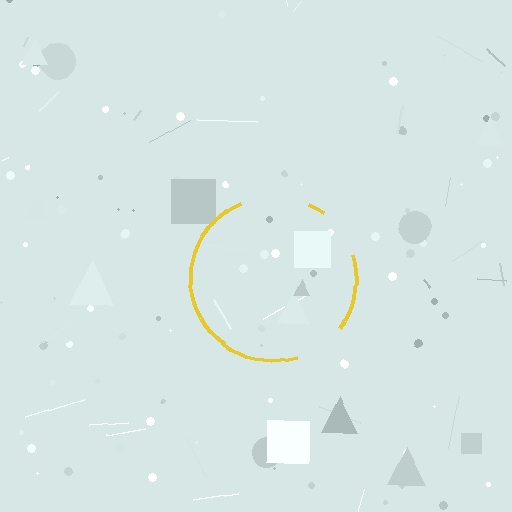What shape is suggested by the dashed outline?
The dashed outline suggests a circle.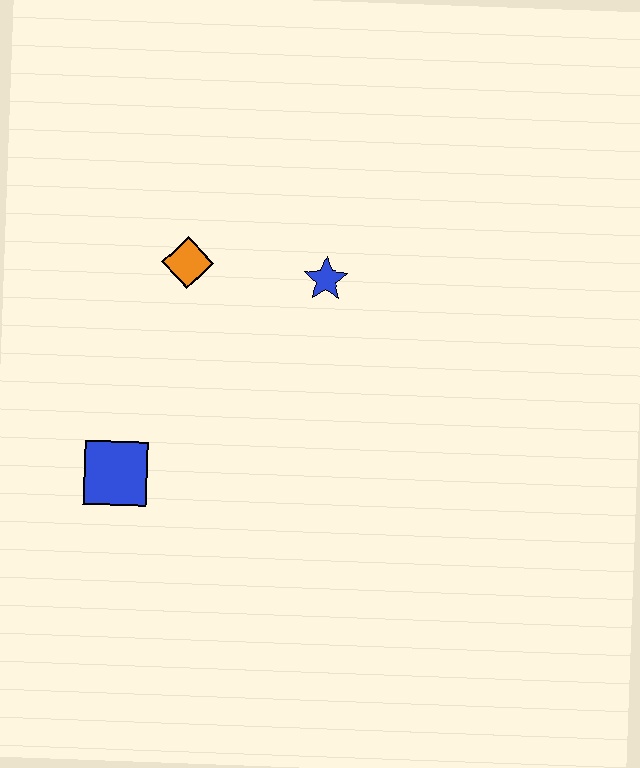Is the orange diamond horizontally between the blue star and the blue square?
Yes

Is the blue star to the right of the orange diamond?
Yes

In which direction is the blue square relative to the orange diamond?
The blue square is below the orange diamond.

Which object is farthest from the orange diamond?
The blue square is farthest from the orange diamond.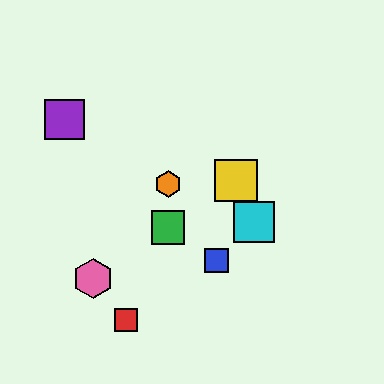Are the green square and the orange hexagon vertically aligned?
Yes, both are at x≈168.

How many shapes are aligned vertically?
2 shapes (the green square, the orange hexagon) are aligned vertically.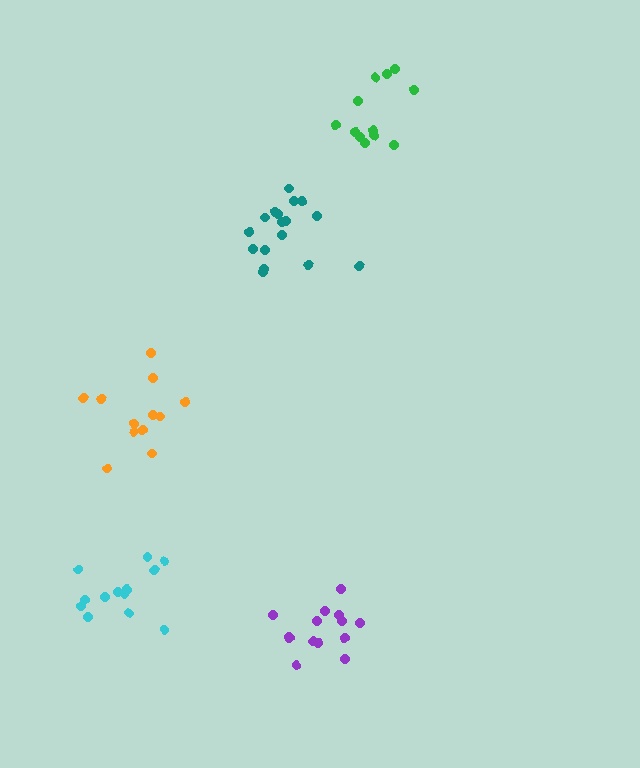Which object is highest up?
The green cluster is topmost.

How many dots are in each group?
Group 1: 12 dots, Group 2: 13 dots, Group 3: 14 dots, Group 4: 12 dots, Group 5: 17 dots (68 total).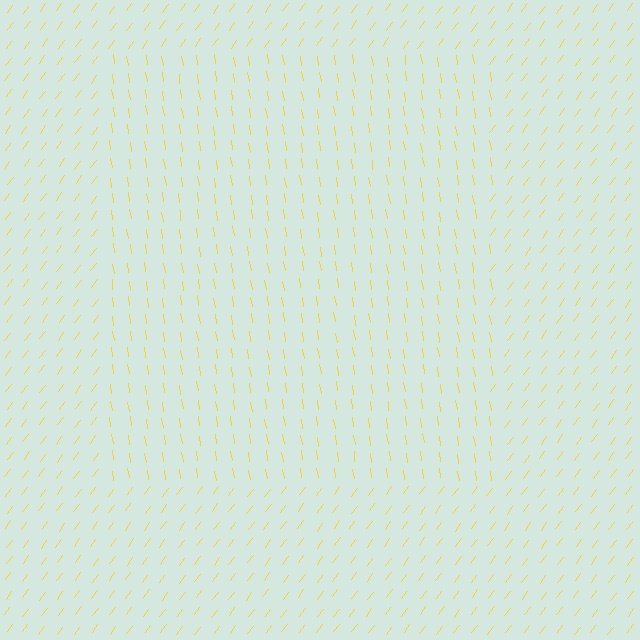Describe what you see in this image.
The image is filled with small yellow line segments. A rectangle region in the image has lines oriented differently from the surrounding lines, creating a visible texture boundary.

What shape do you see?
I see a rectangle.